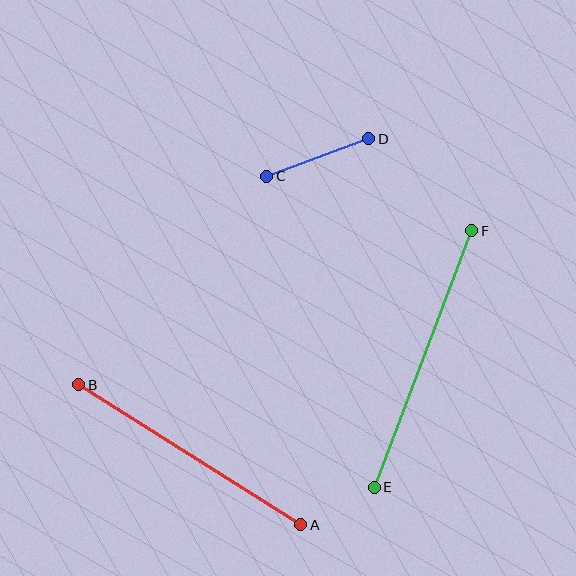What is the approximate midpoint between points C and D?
The midpoint is at approximately (318, 157) pixels.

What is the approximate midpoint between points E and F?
The midpoint is at approximately (423, 359) pixels.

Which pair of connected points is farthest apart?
Points E and F are farthest apart.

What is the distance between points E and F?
The distance is approximately 275 pixels.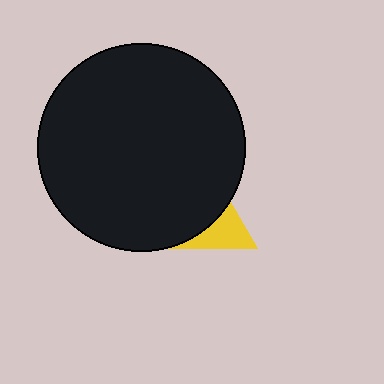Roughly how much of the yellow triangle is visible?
A small part of it is visible (roughly 34%).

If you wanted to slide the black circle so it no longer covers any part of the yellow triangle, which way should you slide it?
Slide it toward the upper-left — that is the most direct way to separate the two shapes.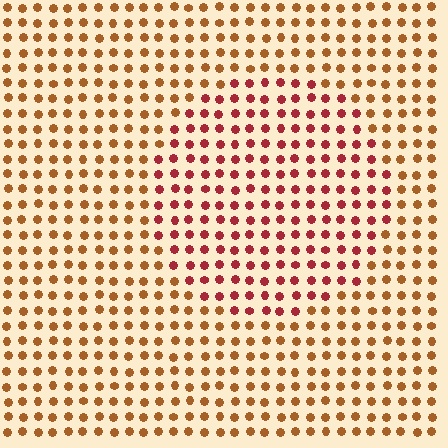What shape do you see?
I see a circle.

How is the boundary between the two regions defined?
The boundary is defined purely by a slight shift in hue (about 35 degrees). Spacing, size, and orientation are identical on both sides.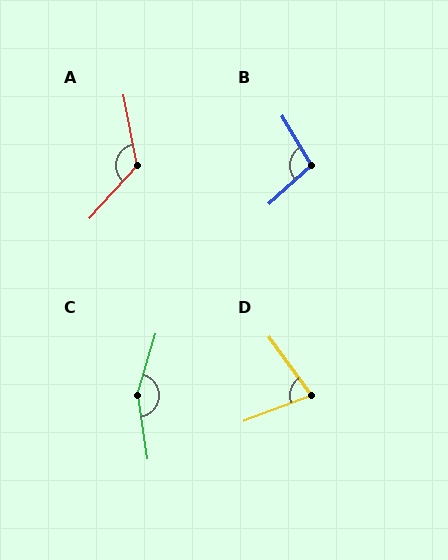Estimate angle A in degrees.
Approximately 127 degrees.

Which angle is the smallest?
D, at approximately 75 degrees.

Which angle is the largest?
C, at approximately 155 degrees.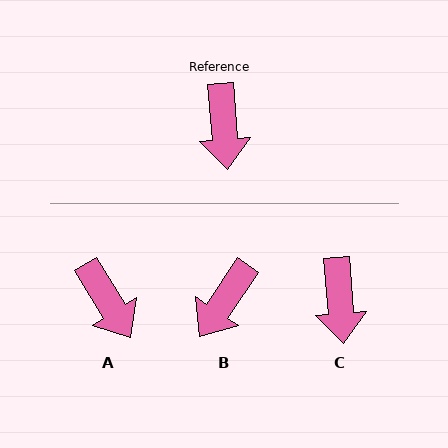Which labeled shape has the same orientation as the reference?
C.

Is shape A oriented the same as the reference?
No, it is off by about 27 degrees.